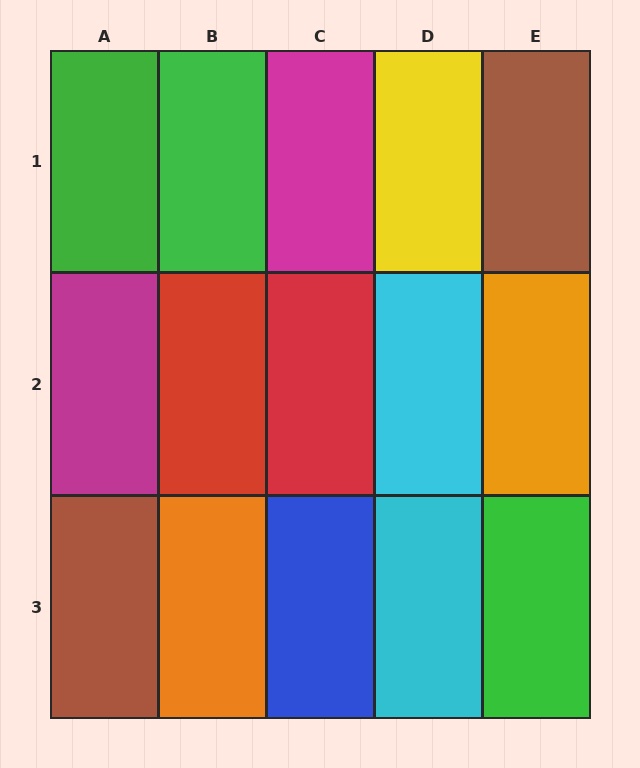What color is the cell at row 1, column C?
Magenta.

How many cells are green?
3 cells are green.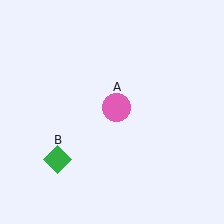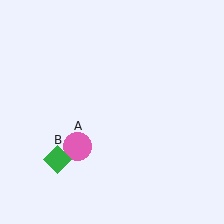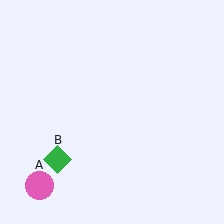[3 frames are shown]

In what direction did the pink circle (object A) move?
The pink circle (object A) moved down and to the left.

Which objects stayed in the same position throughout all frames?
Green diamond (object B) remained stationary.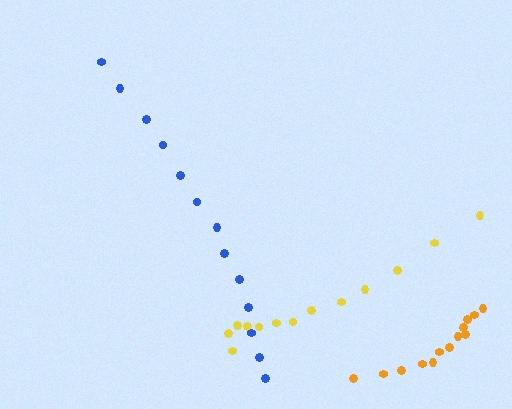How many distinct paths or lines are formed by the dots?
There are 3 distinct paths.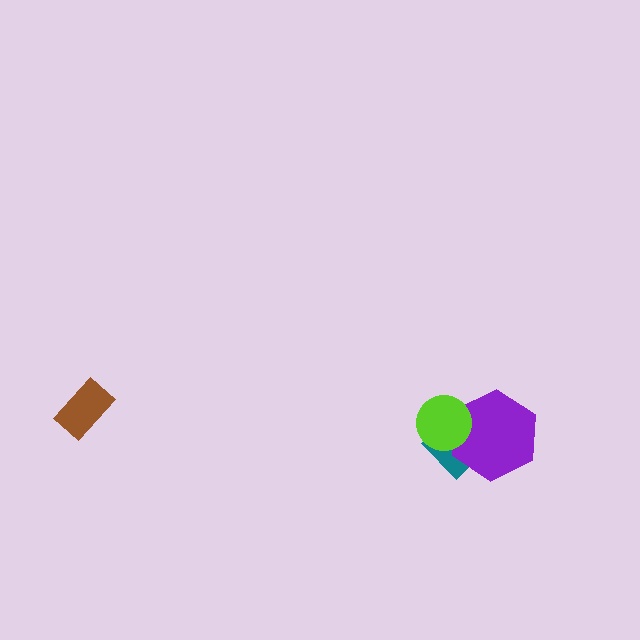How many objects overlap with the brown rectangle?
0 objects overlap with the brown rectangle.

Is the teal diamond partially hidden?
Yes, it is partially covered by another shape.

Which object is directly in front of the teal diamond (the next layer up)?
The purple hexagon is directly in front of the teal diamond.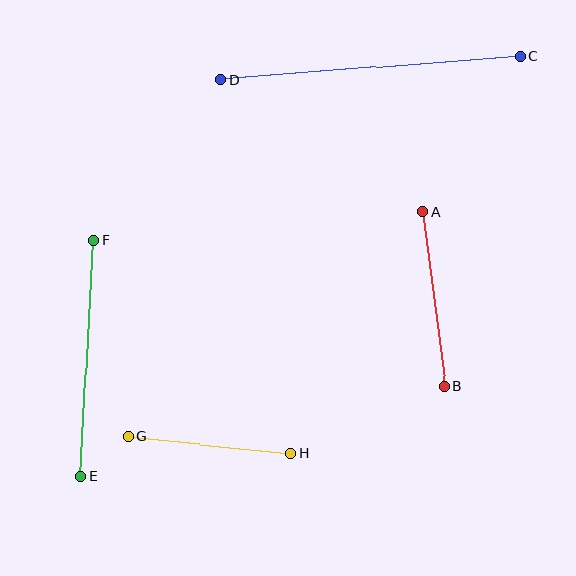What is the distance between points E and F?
The distance is approximately 236 pixels.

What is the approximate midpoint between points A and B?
The midpoint is at approximately (434, 299) pixels.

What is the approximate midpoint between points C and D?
The midpoint is at approximately (371, 68) pixels.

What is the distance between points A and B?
The distance is approximately 176 pixels.